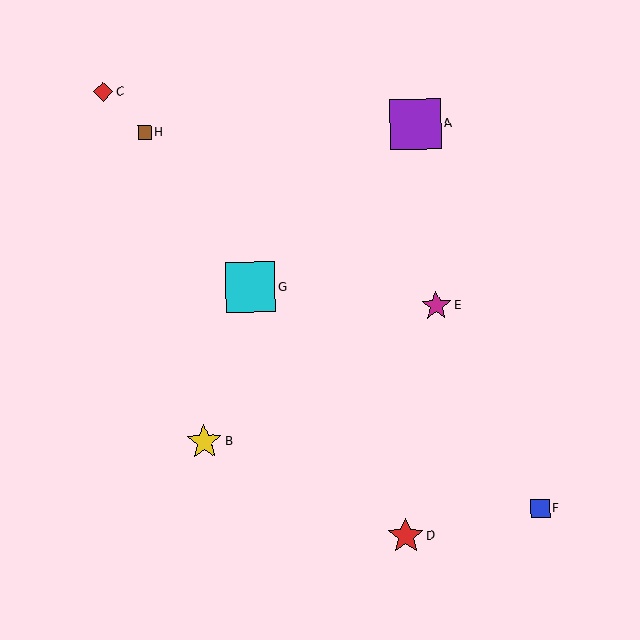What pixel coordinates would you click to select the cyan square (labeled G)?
Click at (250, 287) to select the cyan square G.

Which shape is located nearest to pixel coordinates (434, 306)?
The magenta star (labeled E) at (436, 306) is nearest to that location.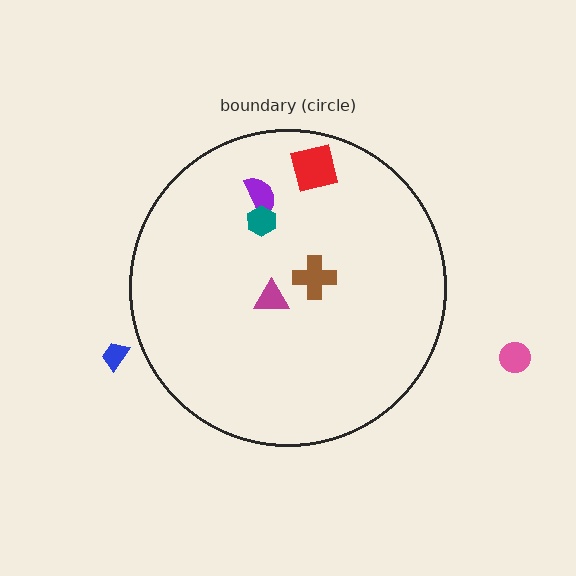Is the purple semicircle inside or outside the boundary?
Inside.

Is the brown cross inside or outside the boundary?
Inside.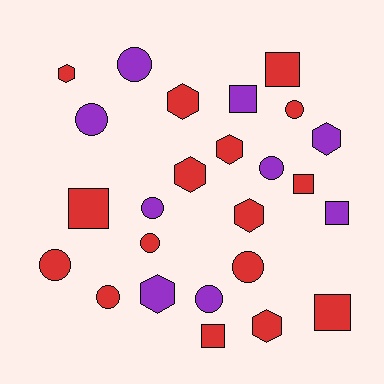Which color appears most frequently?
Red, with 16 objects.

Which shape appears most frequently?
Circle, with 10 objects.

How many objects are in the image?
There are 25 objects.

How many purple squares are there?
There are 2 purple squares.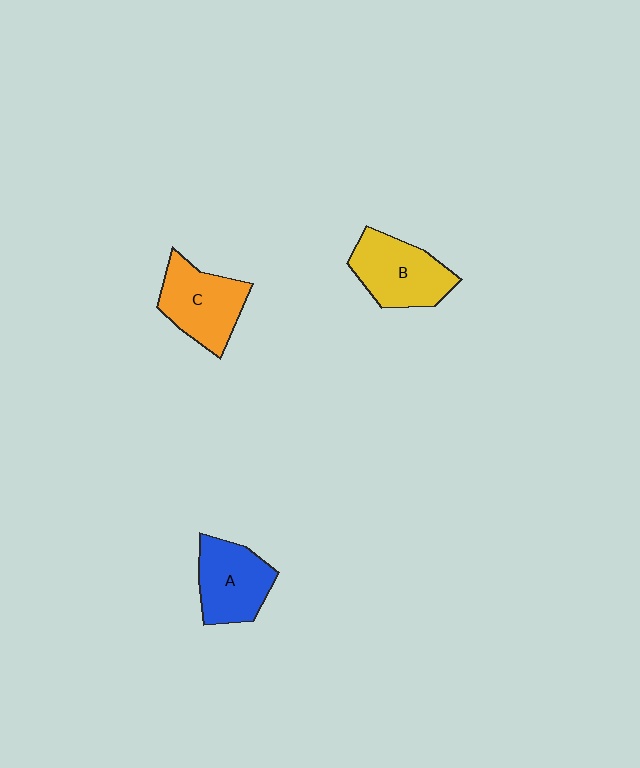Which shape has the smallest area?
Shape A (blue).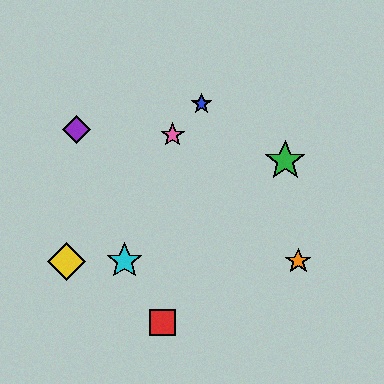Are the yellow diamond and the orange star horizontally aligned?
Yes, both are at y≈261.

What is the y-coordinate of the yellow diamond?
The yellow diamond is at y≈261.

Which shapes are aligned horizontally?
The yellow diamond, the orange star, the cyan star are aligned horizontally.